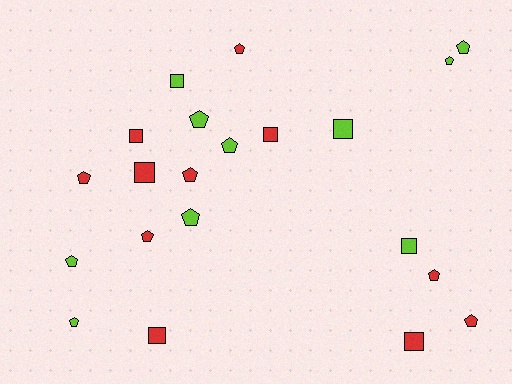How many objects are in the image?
There are 21 objects.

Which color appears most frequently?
Red, with 11 objects.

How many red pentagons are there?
There are 6 red pentagons.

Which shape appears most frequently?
Pentagon, with 13 objects.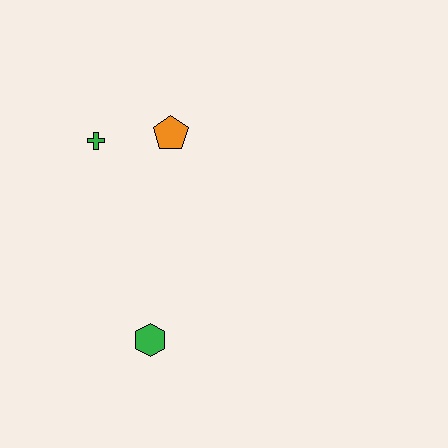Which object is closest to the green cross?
The orange pentagon is closest to the green cross.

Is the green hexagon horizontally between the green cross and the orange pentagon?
Yes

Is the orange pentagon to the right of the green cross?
Yes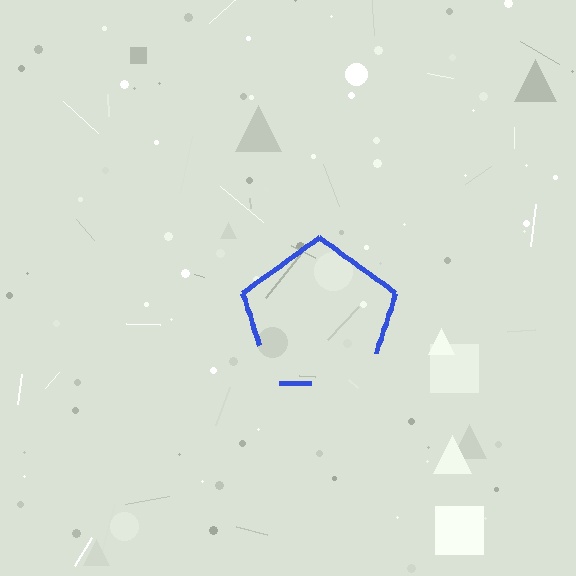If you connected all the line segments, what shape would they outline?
They would outline a pentagon.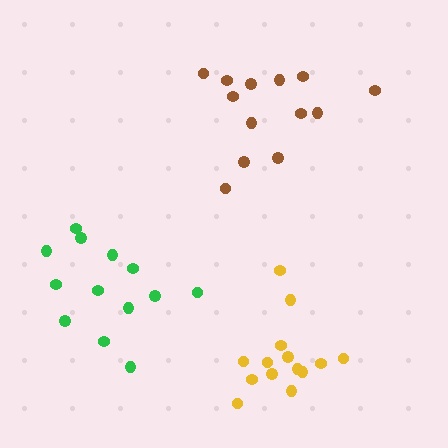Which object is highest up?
The brown cluster is topmost.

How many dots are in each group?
Group 1: 13 dots, Group 2: 13 dots, Group 3: 14 dots (40 total).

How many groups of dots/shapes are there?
There are 3 groups.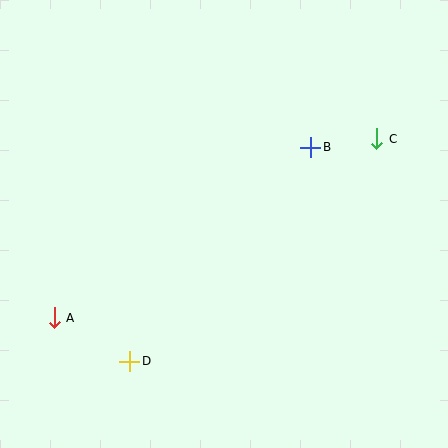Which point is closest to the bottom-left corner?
Point A is closest to the bottom-left corner.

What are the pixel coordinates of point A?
Point A is at (54, 318).